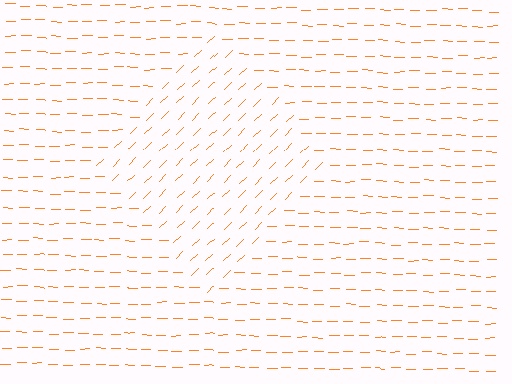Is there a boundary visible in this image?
Yes, there is a texture boundary formed by a change in line orientation.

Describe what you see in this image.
The image is filled with small orange line segments. A diamond region in the image has lines oriented differently from the surrounding lines, creating a visible texture boundary.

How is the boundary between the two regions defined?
The boundary is defined purely by a change in line orientation (approximately 45 degrees difference). All lines are the same color and thickness.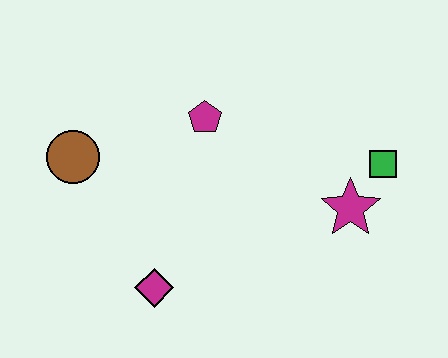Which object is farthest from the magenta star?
The brown circle is farthest from the magenta star.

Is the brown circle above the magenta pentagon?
No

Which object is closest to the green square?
The magenta star is closest to the green square.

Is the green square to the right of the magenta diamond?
Yes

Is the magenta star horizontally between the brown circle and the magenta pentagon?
No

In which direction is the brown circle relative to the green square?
The brown circle is to the left of the green square.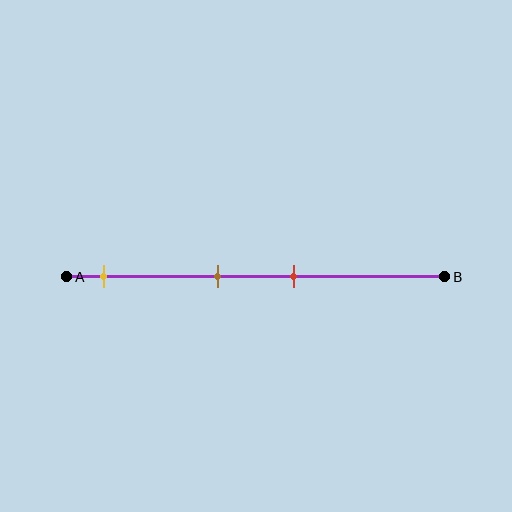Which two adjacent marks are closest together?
The brown and red marks are the closest adjacent pair.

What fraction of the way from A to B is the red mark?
The red mark is approximately 60% (0.6) of the way from A to B.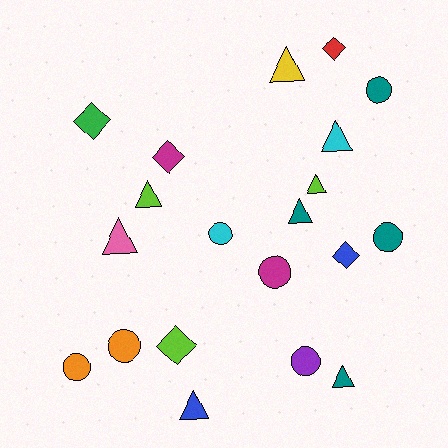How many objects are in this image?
There are 20 objects.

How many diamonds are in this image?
There are 5 diamonds.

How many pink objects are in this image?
There is 1 pink object.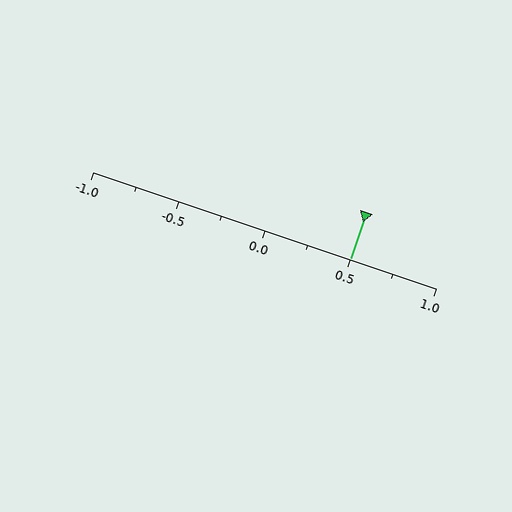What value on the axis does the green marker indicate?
The marker indicates approximately 0.5.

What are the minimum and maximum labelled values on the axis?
The axis runs from -1.0 to 1.0.